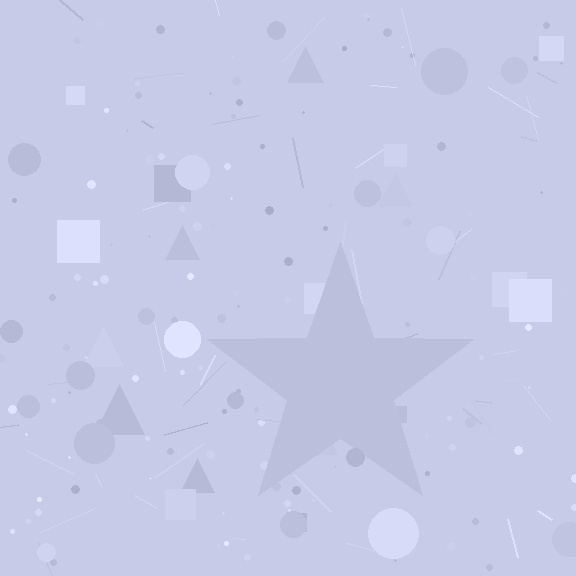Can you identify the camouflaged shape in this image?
The camouflaged shape is a star.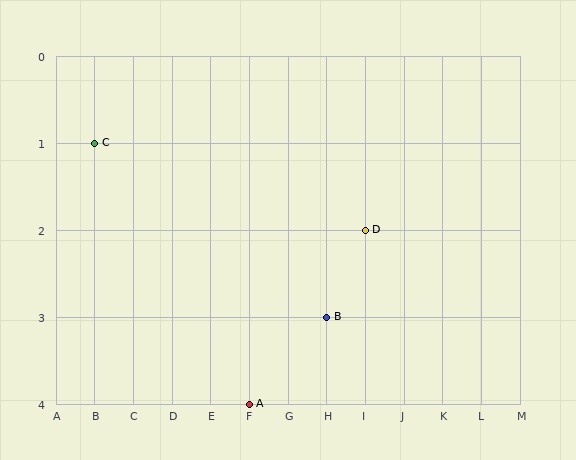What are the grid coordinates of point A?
Point A is at grid coordinates (F, 4).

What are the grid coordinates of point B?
Point B is at grid coordinates (H, 3).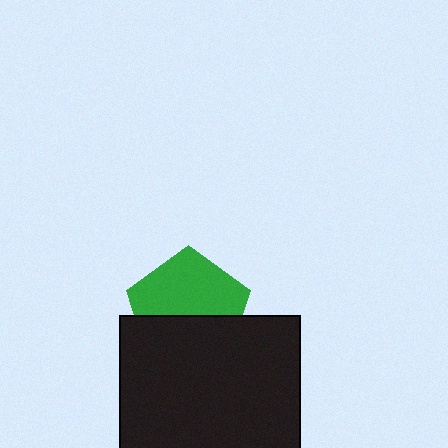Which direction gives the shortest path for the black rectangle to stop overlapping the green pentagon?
Moving down gives the shortest separation.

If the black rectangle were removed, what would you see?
You would see the complete green pentagon.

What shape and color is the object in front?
The object in front is a black rectangle.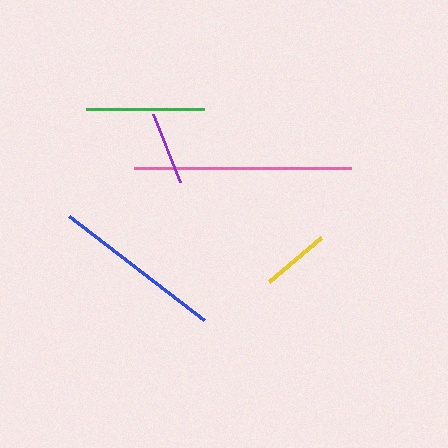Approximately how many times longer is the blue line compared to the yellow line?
The blue line is approximately 2.5 times the length of the yellow line.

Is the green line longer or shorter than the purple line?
The green line is longer than the purple line.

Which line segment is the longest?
The pink line is the longest at approximately 217 pixels.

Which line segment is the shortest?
The yellow line is the shortest at approximately 68 pixels.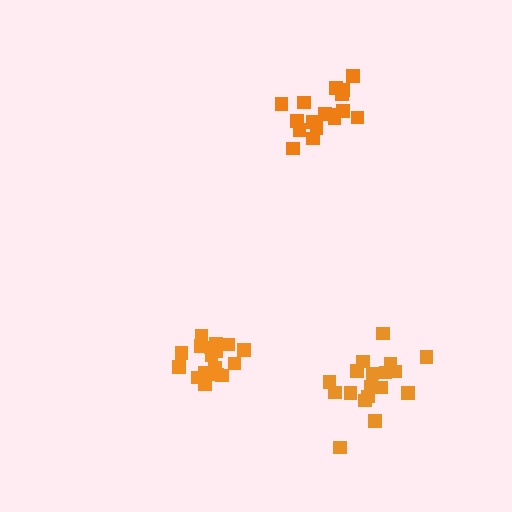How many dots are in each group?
Group 1: 18 dots, Group 2: 17 dots, Group 3: 18 dots (53 total).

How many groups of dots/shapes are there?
There are 3 groups.